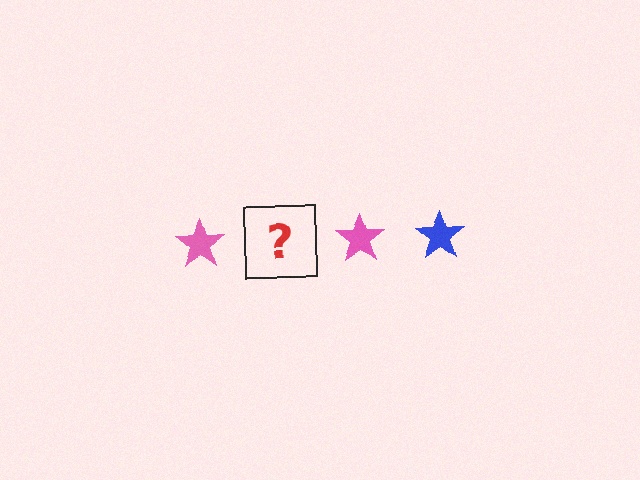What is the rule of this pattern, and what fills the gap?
The rule is that the pattern cycles through pink, blue stars. The gap should be filled with a blue star.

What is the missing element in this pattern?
The missing element is a blue star.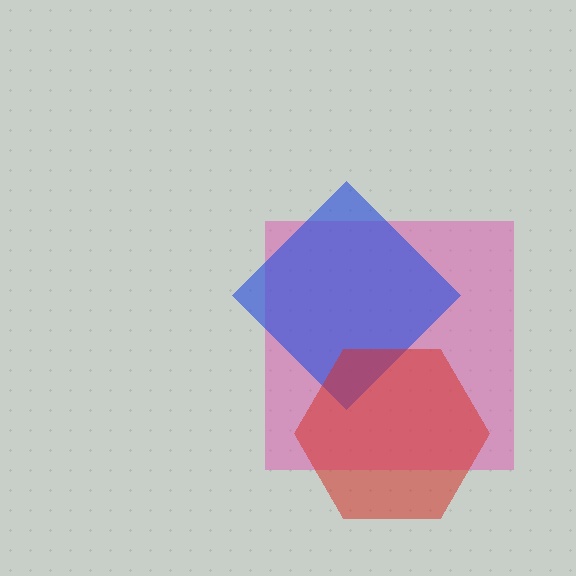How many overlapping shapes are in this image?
There are 3 overlapping shapes in the image.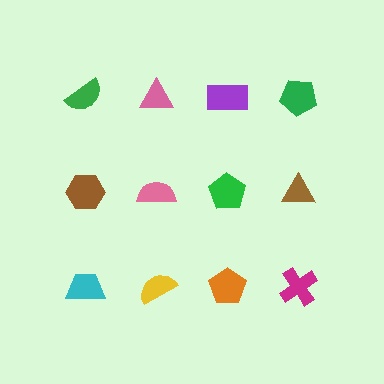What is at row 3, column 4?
A magenta cross.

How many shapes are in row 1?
4 shapes.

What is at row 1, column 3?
A purple rectangle.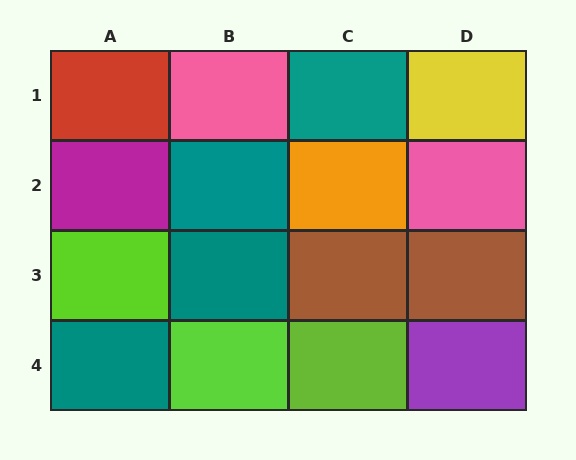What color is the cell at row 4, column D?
Purple.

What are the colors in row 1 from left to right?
Red, pink, teal, yellow.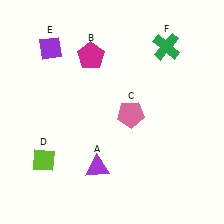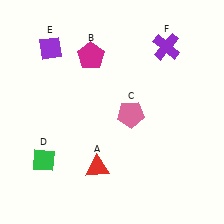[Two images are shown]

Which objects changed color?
A changed from purple to red. D changed from lime to green. F changed from green to purple.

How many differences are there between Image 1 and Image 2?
There are 3 differences between the two images.